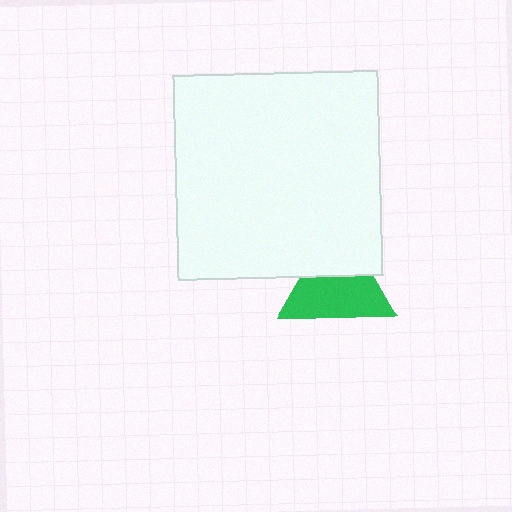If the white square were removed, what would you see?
You would see the complete green triangle.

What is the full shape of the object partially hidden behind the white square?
The partially hidden object is a green triangle.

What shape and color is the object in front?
The object in front is a white square.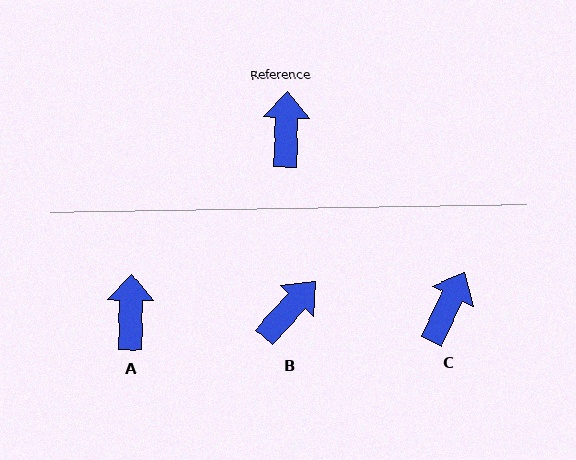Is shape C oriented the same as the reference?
No, it is off by about 24 degrees.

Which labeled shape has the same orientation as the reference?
A.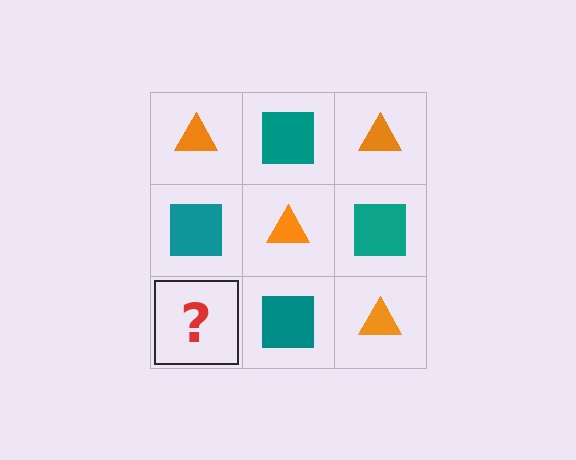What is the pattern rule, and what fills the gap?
The rule is that it alternates orange triangle and teal square in a checkerboard pattern. The gap should be filled with an orange triangle.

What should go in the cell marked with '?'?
The missing cell should contain an orange triangle.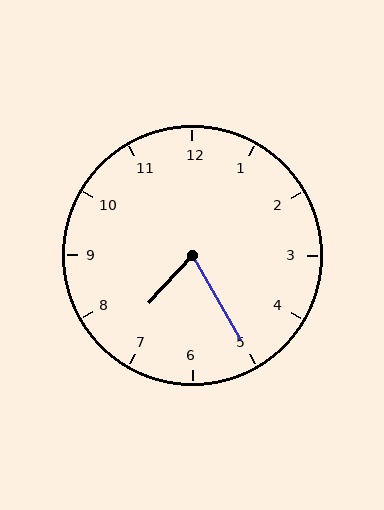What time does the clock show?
7:25.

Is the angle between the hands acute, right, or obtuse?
It is acute.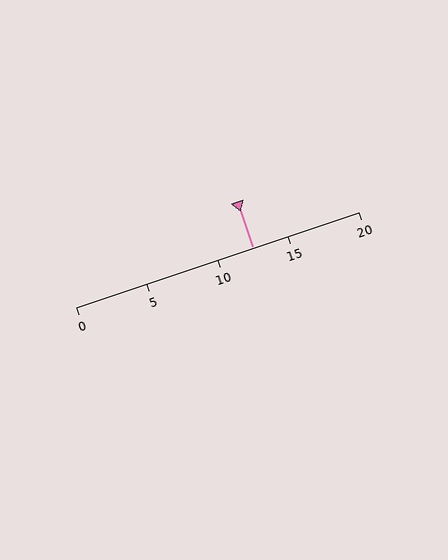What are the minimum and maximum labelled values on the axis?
The axis runs from 0 to 20.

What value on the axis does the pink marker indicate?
The marker indicates approximately 12.5.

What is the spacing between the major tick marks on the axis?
The major ticks are spaced 5 apart.